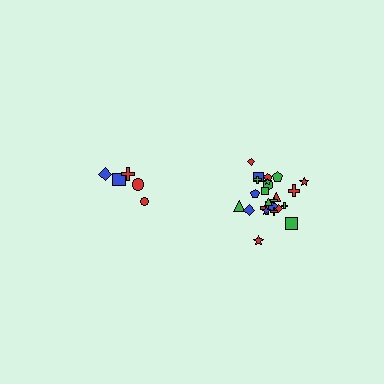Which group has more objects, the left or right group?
The right group.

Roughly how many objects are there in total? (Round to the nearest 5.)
Roughly 30 objects in total.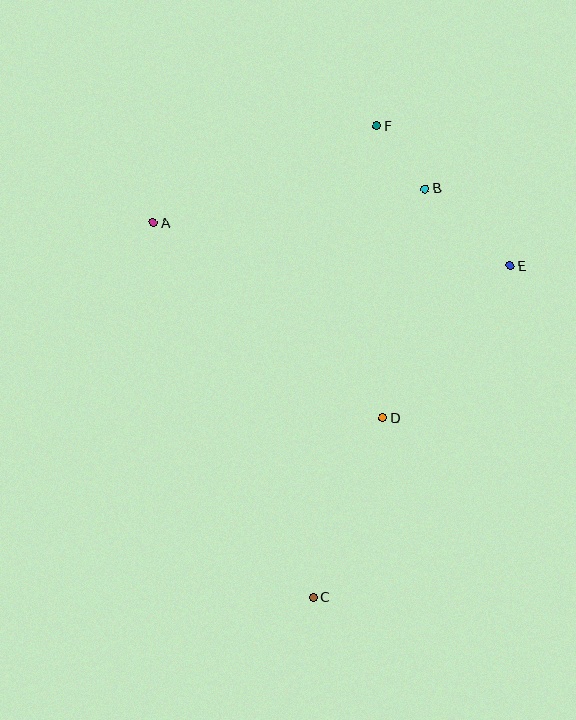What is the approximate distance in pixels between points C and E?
The distance between C and E is approximately 385 pixels.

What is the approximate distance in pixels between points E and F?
The distance between E and F is approximately 193 pixels.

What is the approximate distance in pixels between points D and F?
The distance between D and F is approximately 292 pixels.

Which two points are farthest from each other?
Points C and F are farthest from each other.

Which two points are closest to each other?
Points B and F are closest to each other.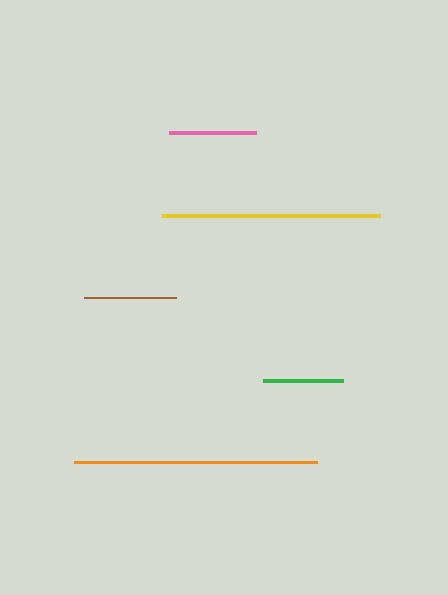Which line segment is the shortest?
The green line is the shortest at approximately 79 pixels.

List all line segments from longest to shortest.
From longest to shortest: orange, yellow, brown, pink, green.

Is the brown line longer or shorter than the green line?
The brown line is longer than the green line.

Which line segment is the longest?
The orange line is the longest at approximately 243 pixels.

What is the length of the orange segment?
The orange segment is approximately 243 pixels long.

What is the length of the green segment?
The green segment is approximately 79 pixels long.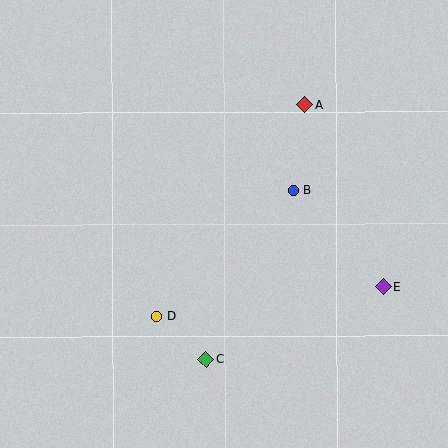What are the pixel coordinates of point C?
Point C is at (206, 359).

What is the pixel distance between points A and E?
The distance between A and E is 199 pixels.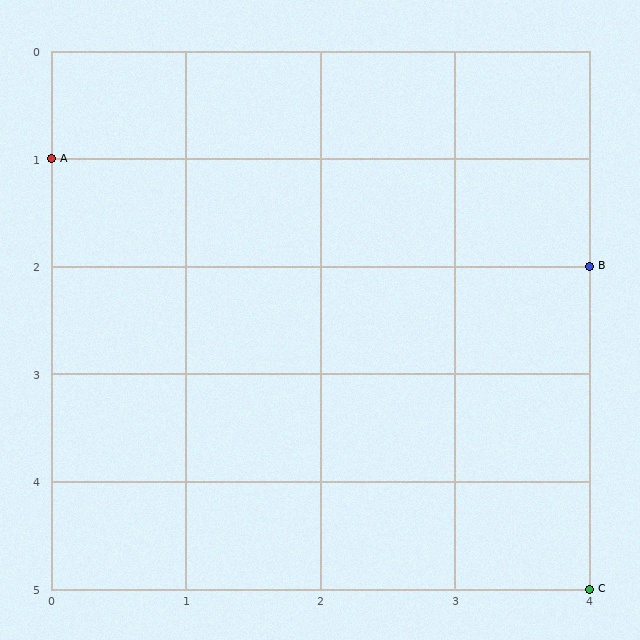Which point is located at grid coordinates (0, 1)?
Point A is at (0, 1).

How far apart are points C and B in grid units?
Points C and B are 3 rows apart.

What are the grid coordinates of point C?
Point C is at grid coordinates (4, 5).